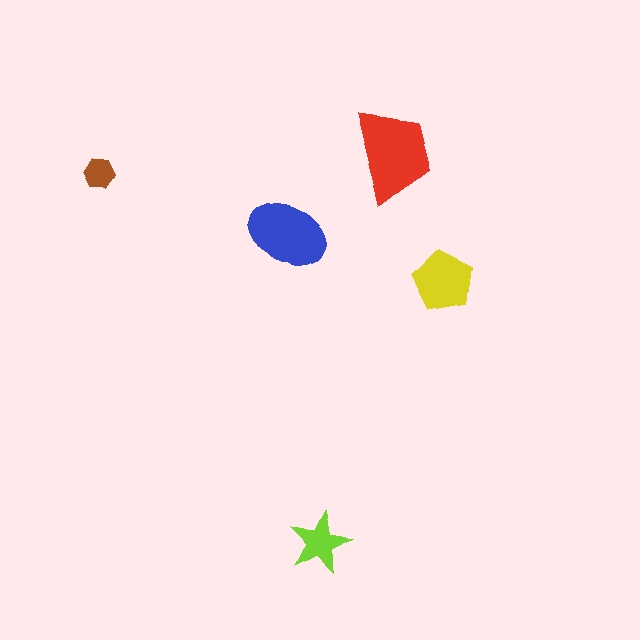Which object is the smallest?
The brown hexagon.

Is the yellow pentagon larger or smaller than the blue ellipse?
Smaller.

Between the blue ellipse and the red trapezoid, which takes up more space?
The red trapezoid.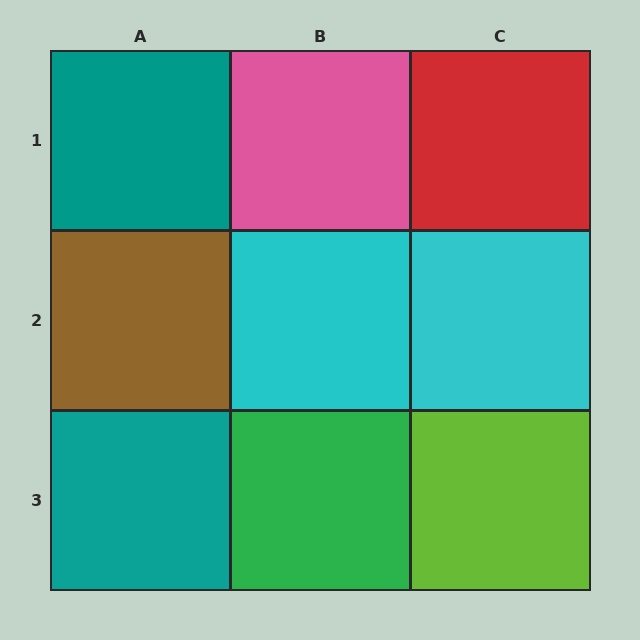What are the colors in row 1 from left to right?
Teal, pink, red.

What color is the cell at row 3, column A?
Teal.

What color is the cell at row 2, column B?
Cyan.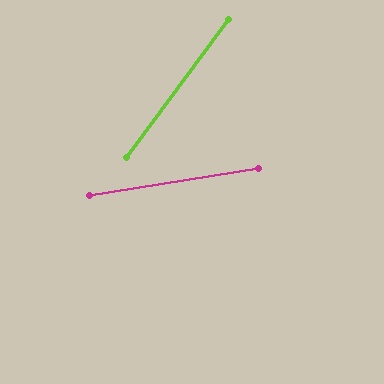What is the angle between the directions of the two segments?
Approximately 44 degrees.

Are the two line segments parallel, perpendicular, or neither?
Neither parallel nor perpendicular — they differ by about 44°.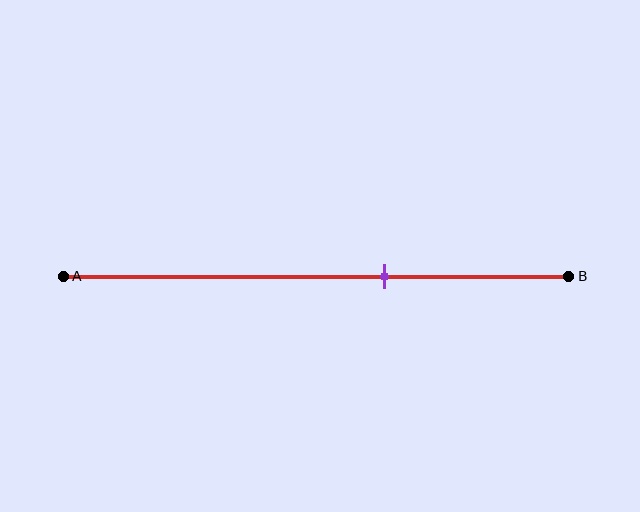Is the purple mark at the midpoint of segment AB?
No, the mark is at about 65% from A, not at the 50% midpoint.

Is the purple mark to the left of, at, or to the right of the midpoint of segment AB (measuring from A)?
The purple mark is to the right of the midpoint of segment AB.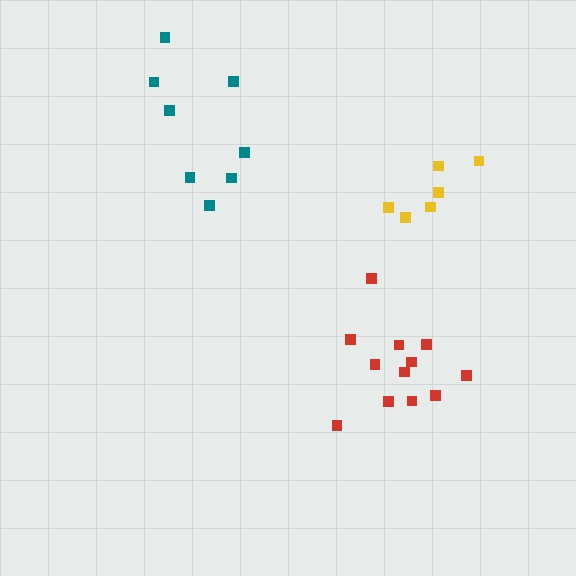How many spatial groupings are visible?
There are 3 spatial groupings.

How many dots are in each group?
Group 1: 8 dots, Group 2: 12 dots, Group 3: 6 dots (26 total).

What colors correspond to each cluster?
The clusters are colored: teal, red, yellow.